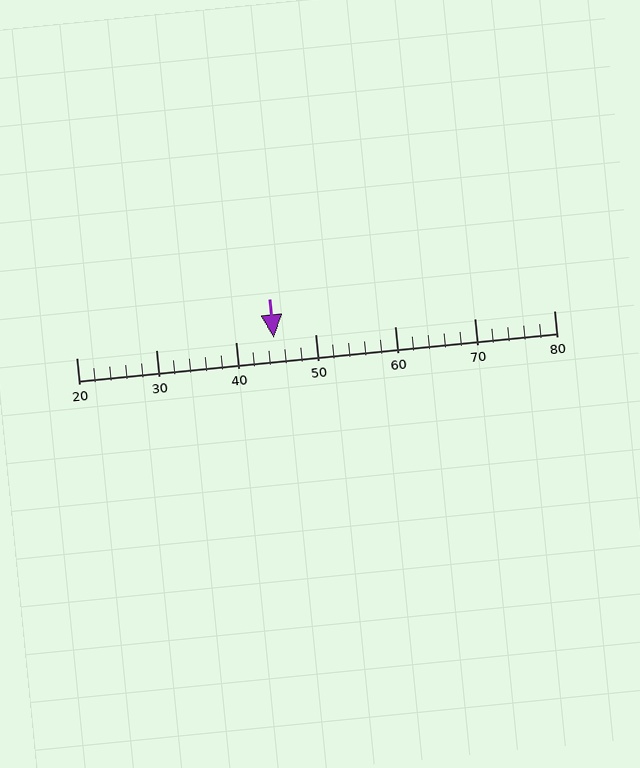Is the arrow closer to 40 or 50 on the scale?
The arrow is closer to 40.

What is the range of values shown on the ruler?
The ruler shows values from 20 to 80.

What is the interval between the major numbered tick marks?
The major tick marks are spaced 10 units apart.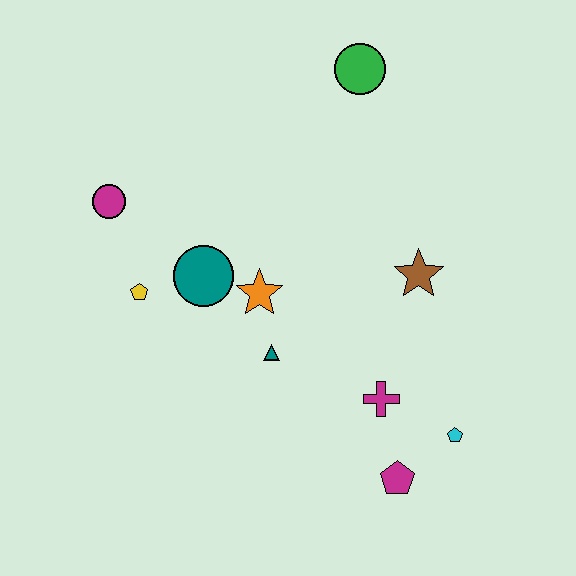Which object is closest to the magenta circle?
The yellow pentagon is closest to the magenta circle.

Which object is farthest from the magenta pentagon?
The green circle is farthest from the magenta pentagon.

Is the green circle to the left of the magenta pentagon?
Yes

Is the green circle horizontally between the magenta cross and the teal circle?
Yes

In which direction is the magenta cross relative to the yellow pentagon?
The magenta cross is to the right of the yellow pentagon.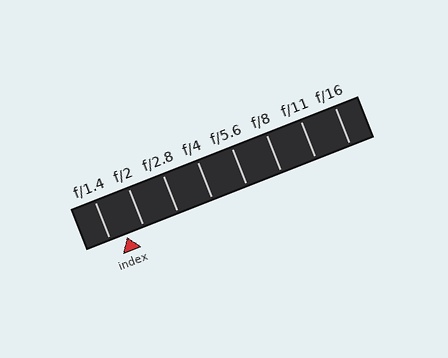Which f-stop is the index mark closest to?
The index mark is closest to f/1.4.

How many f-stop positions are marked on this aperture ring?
There are 8 f-stop positions marked.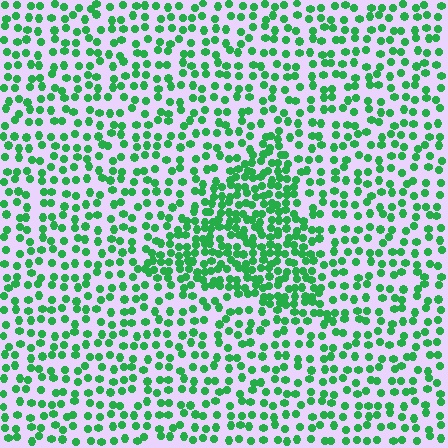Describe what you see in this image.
The image contains small green elements arranged at two different densities. A triangle-shaped region is visible where the elements are more densely packed than the surrounding area.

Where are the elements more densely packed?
The elements are more densely packed inside the triangle boundary.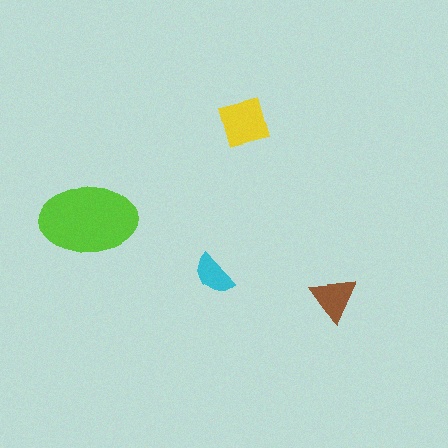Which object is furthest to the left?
The lime ellipse is leftmost.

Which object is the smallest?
The cyan semicircle.